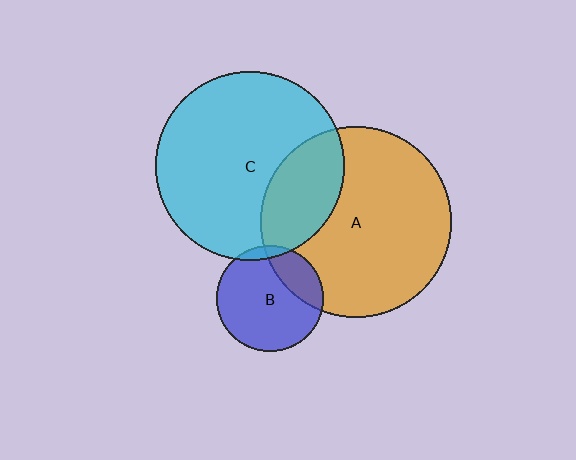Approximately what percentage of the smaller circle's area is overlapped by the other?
Approximately 25%.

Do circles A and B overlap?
Yes.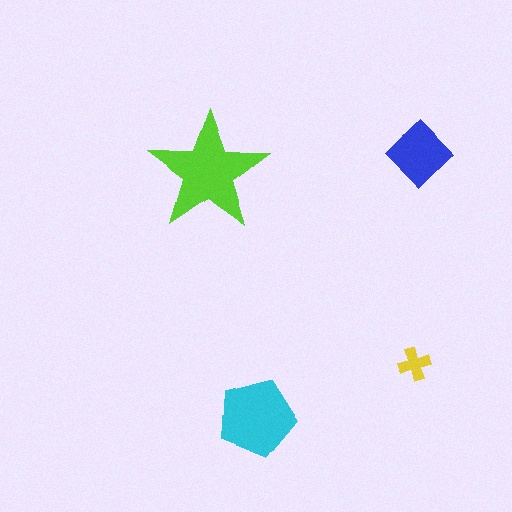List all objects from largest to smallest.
The lime star, the cyan pentagon, the blue diamond, the yellow cross.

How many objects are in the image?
There are 4 objects in the image.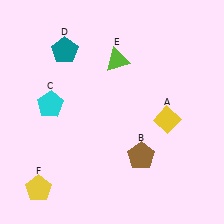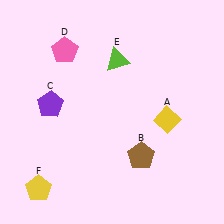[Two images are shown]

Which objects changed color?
C changed from cyan to purple. D changed from teal to pink.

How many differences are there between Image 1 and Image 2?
There are 2 differences between the two images.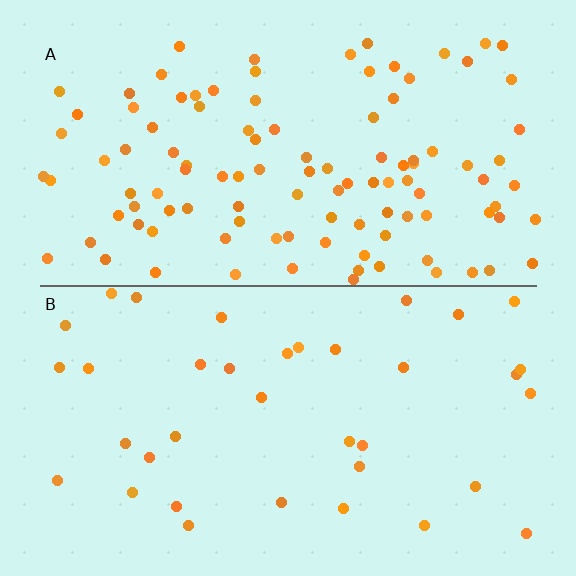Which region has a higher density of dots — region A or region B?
A (the top).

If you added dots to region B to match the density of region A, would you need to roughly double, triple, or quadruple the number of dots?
Approximately triple.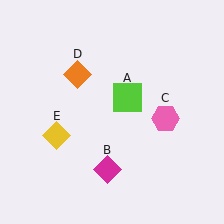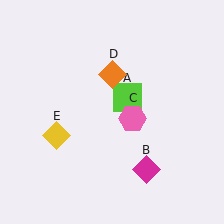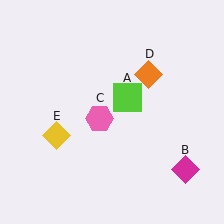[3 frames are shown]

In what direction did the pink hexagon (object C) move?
The pink hexagon (object C) moved left.